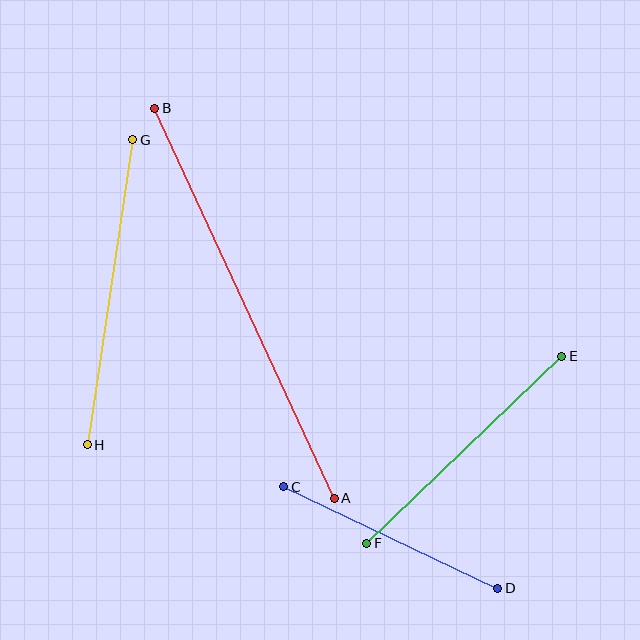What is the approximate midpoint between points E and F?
The midpoint is at approximately (464, 450) pixels.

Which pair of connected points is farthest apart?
Points A and B are farthest apart.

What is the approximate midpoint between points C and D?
The midpoint is at approximately (391, 538) pixels.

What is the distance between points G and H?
The distance is approximately 309 pixels.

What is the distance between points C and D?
The distance is approximately 237 pixels.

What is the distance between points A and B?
The distance is approximately 430 pixels.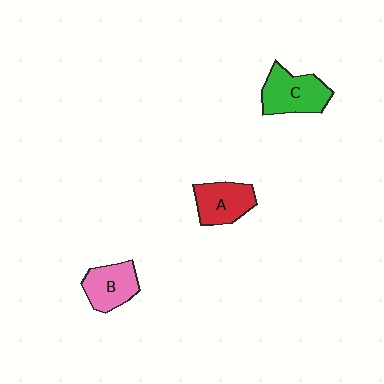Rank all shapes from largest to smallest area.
From largest to smallest: C (green), A (red), B (pink).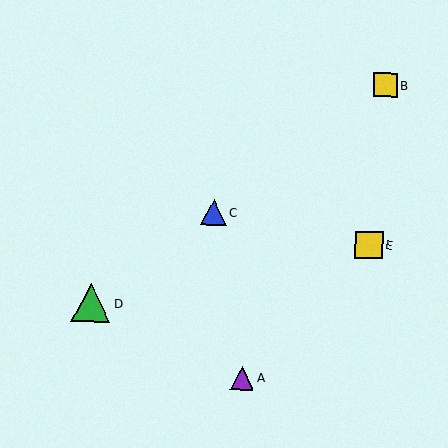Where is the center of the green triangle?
The center of the green triangle is at (91, 303).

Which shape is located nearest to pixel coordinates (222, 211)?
The blue triangle (labeled C) at (214, 212) is nearest to that location.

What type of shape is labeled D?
Shape D is a green triangle.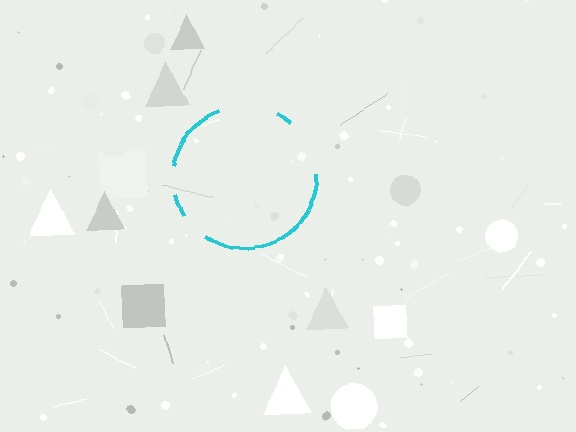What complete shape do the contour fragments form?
The contour fragments form a circle.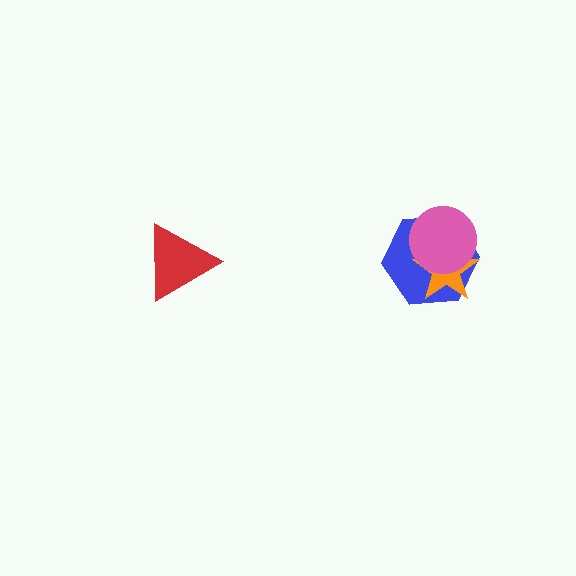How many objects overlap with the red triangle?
0 objects overlap with the red triangle.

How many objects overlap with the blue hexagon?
2 objects overlap with the blue hexagon.